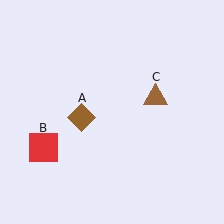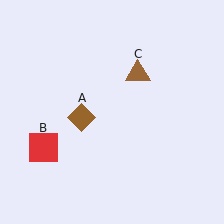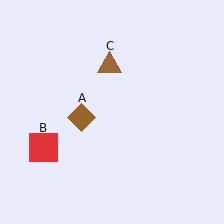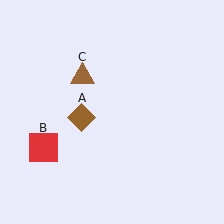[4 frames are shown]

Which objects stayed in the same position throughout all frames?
Brown diamond (object A) and red square (object B) remained stationary.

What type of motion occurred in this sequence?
The brown triangle (object C) rotated counterclockwise around the center of the scene.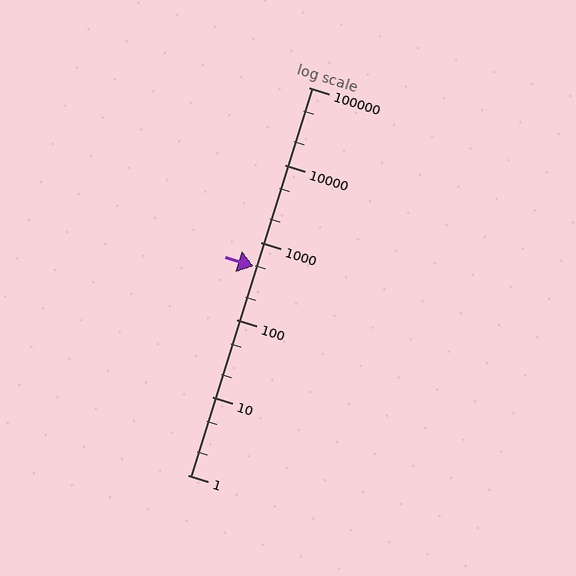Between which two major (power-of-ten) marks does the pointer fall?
The pointer is between 100 and 1000.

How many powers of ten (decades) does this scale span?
The scale spans 5 decades, from 1 to 100000.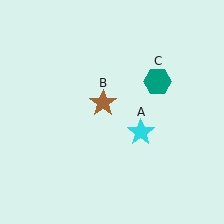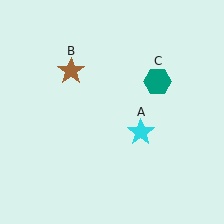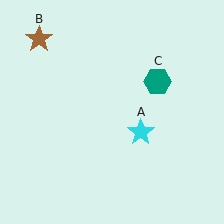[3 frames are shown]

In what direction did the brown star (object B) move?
The brown star (object B) moved up and to the left.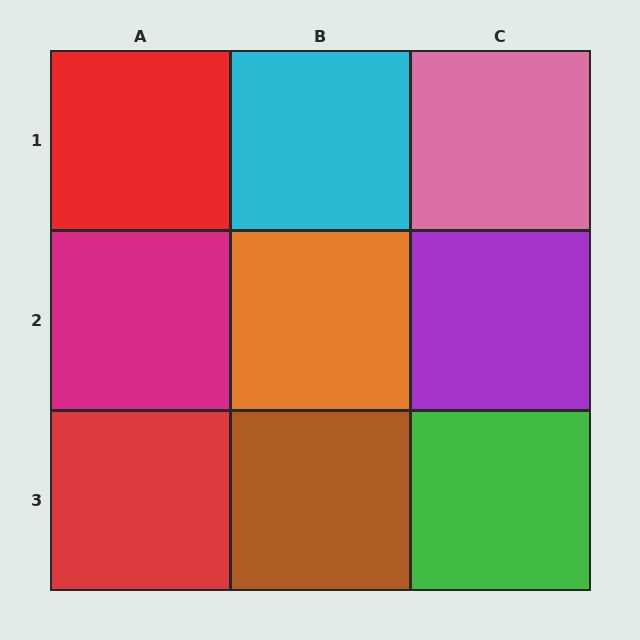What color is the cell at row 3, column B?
Brown.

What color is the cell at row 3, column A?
Red.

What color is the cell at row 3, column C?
Green.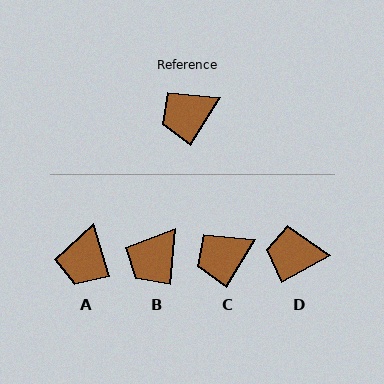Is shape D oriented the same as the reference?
No, it is off by about 30 degrees.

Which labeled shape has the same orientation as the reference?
C.